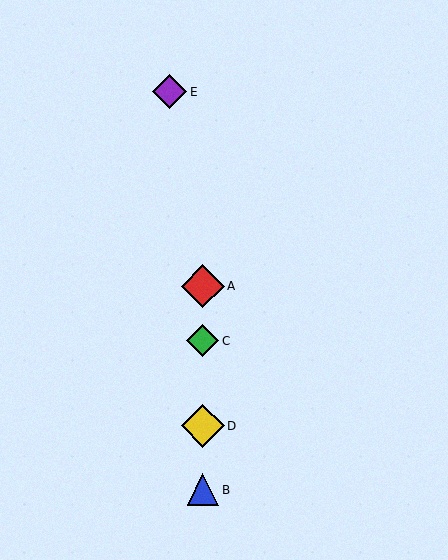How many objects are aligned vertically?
4 objects (A, B, C, D) are aligned vertically.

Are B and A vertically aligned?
Yes, both are at x≈203.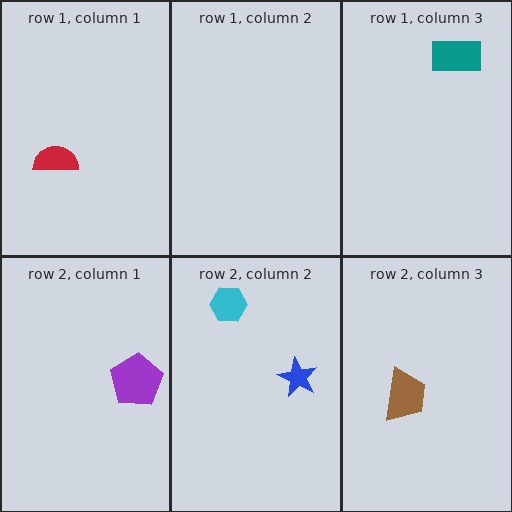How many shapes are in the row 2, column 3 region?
1.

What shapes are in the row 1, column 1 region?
The red semicircle.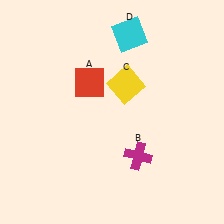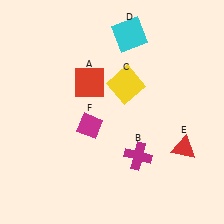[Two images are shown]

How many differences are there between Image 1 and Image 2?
There are 2 differences between the two images.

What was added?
A red triangle (E), a magenta diamond (F) were added in Image 2.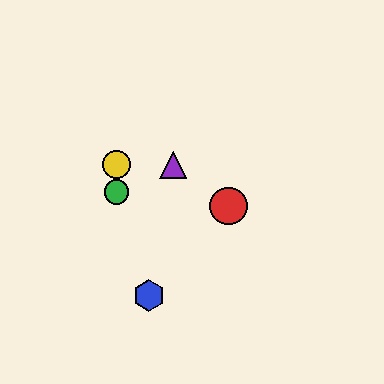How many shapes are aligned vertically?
2 shapes (the green circle, the yellow circle) are aligned vertically.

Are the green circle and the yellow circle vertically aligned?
Yes, both are at x≈116.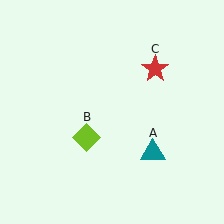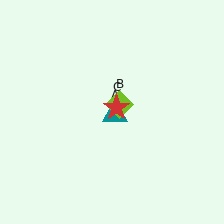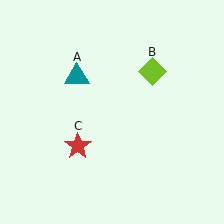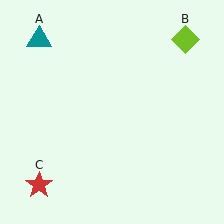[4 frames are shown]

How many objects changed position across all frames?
3 objects changed position: teal triangle (object A), lime diamond (object B), red star (object C).